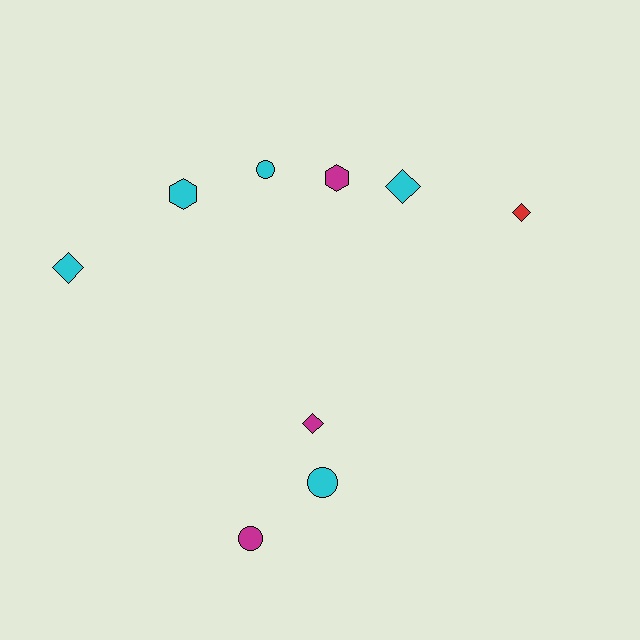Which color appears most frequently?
Cyan, with 5 objects.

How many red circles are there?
There are no red circles.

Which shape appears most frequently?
Diamond, with 4 objects.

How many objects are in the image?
There are 9 objects.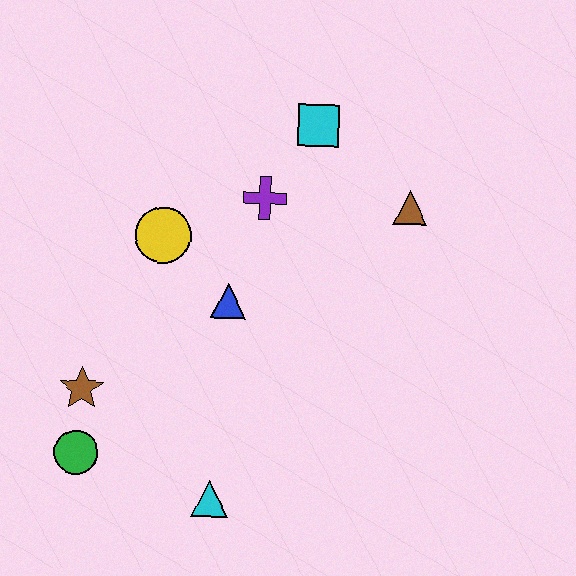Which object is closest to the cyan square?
The purple cross is closest to the cyan square.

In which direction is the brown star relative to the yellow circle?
The brown star is below the yellow circle.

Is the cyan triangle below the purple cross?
Yes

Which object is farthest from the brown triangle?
The green circle is farthest from the brown triangle.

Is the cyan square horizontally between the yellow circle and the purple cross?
No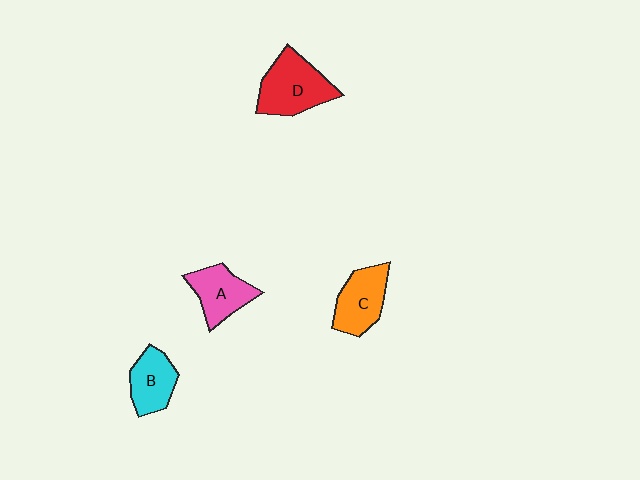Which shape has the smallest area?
Shape B (cyan).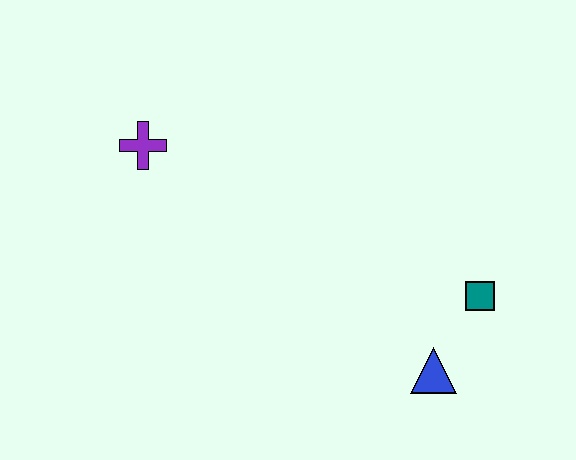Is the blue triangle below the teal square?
Yes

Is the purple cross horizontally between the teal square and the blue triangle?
No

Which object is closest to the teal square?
The blue triangle is closest to the teal square.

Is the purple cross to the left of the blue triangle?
Yes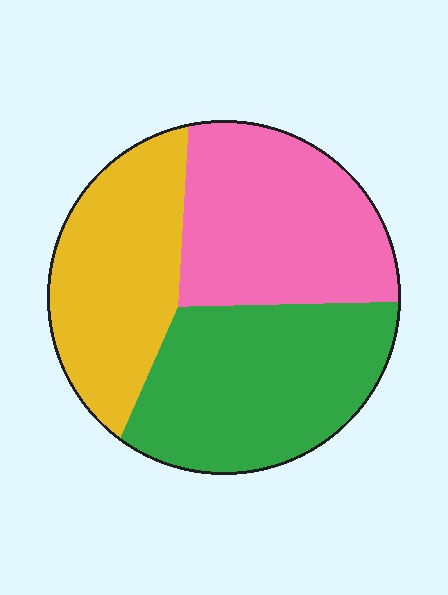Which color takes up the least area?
Yellow, at roughly 30%.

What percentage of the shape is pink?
Pink takes up about one third (1/3) of the shape.